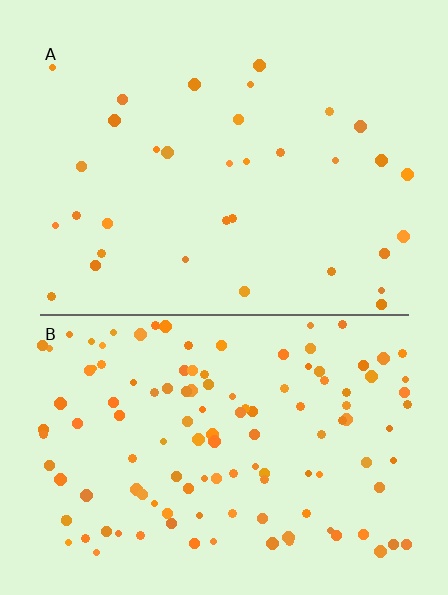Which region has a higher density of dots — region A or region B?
B (the bottom).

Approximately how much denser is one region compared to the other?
Approximately 3.7× — region B over region A.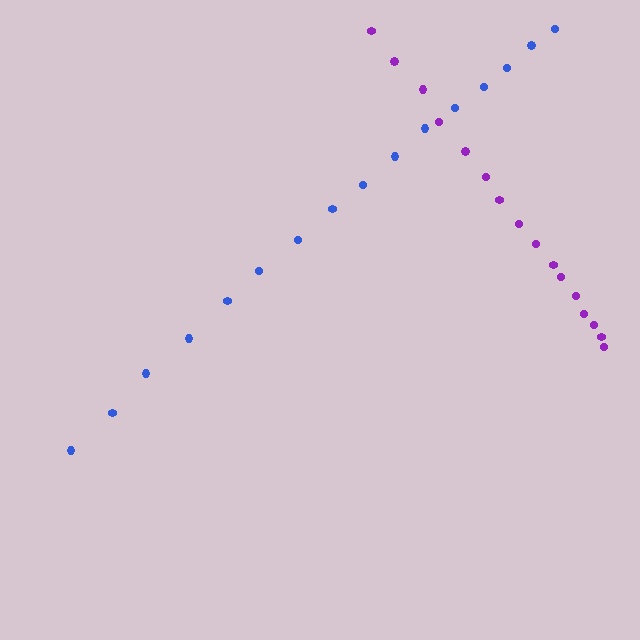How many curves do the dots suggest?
There are 2 distinct paths.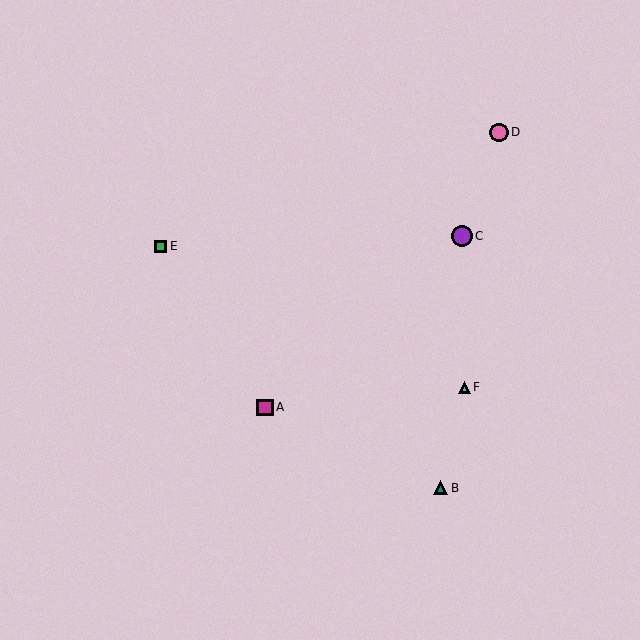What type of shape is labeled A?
Shape A is a magenta square.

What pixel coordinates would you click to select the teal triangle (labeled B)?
Click at (440, 488) to select the teal triangle B.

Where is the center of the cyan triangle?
The center of the cyan triangle is at (464, 387).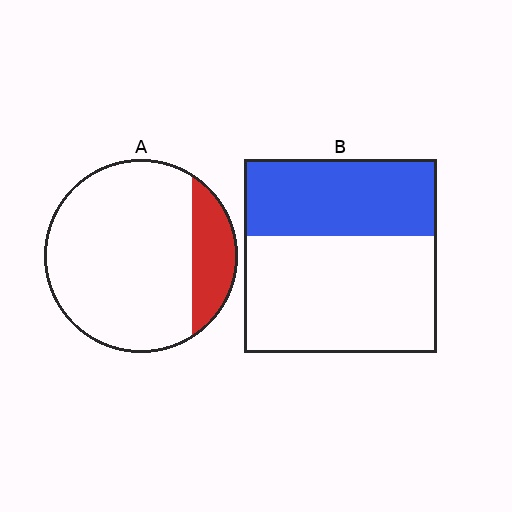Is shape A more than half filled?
No.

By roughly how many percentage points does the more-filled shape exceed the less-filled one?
By roughly 20 percentage points (B over A).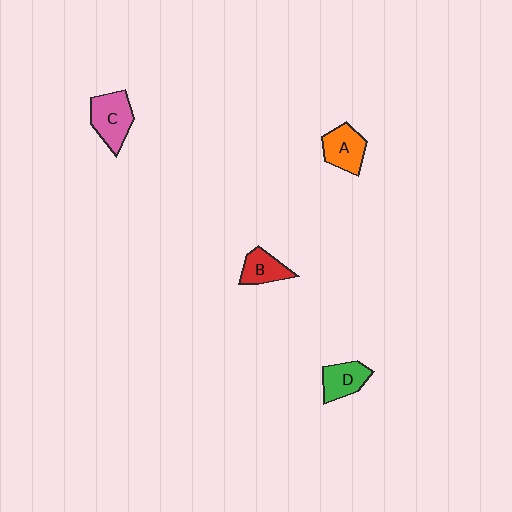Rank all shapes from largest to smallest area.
From largest to smallest: C (pink), A (orange), D (green), B (red).